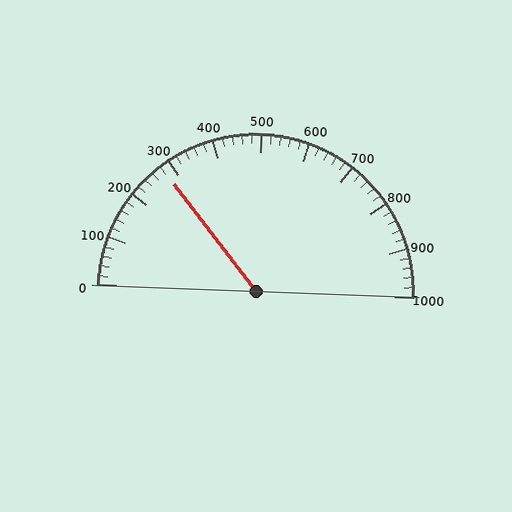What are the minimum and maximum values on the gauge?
The gauge ranges from 0 to 1000.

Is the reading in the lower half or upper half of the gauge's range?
The reading is in the lower half of the range (0 to 1000).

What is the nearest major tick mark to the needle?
The nearest major tick mark is 300.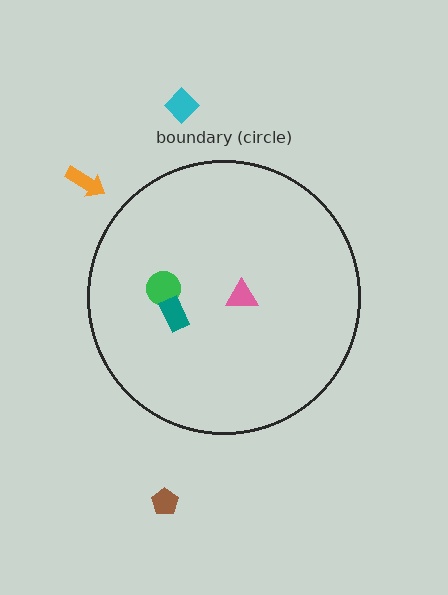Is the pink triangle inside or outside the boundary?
Inside.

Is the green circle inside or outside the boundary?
Inside.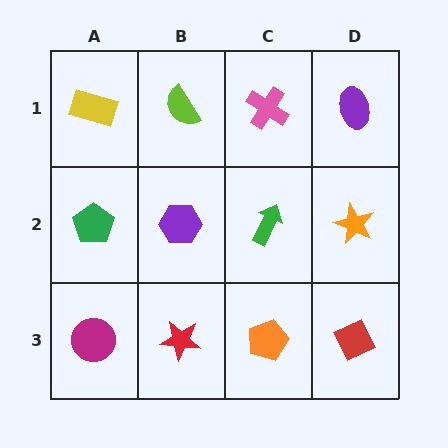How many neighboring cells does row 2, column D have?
3.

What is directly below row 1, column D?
An orange star.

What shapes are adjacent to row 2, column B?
A lime semicircle (row 1, column B), a red star (row 3, column B), a green pentagon (row 2, column A), a green arrow (row 2, column C).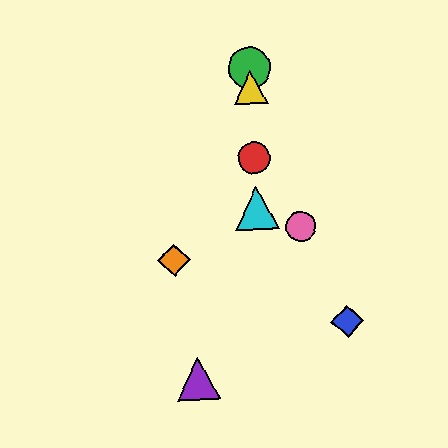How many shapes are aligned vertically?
4 shapes (the red circle, the green circle, the yellow triangle, the cyan triangle) are aligned vertically.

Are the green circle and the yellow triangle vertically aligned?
Yes, both are at x≈250.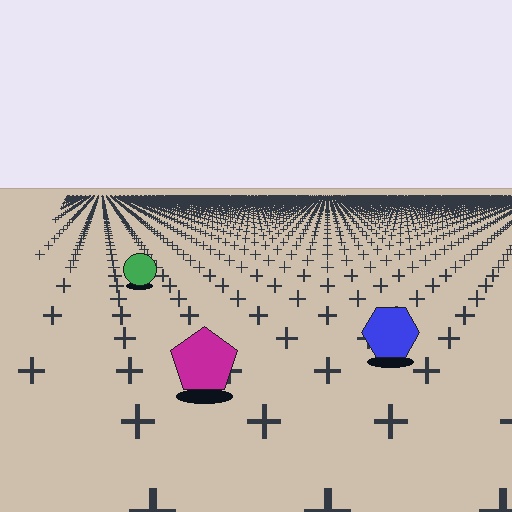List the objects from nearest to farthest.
From nearest to farthest: the magenta pentagon, the blue hexagon, the green circle.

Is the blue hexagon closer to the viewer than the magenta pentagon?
No. The magenta pentagon is closer — you can tell from the texture gradient: the ground texture is coarser near it.